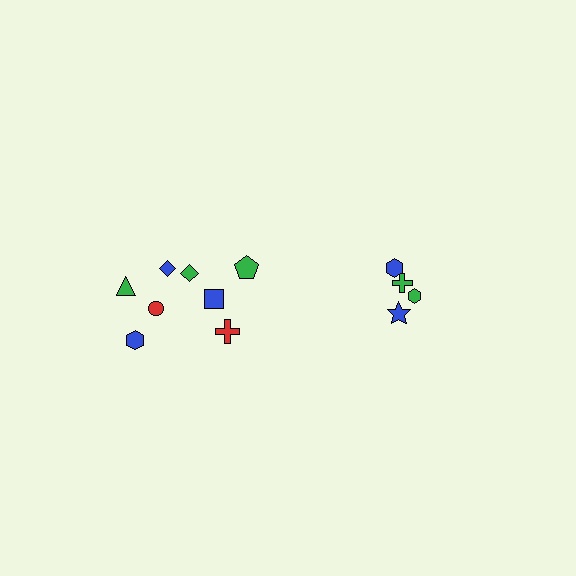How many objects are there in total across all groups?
There are 12 objects.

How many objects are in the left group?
There are 8 objects.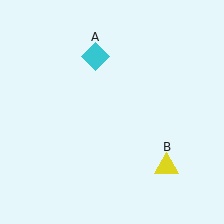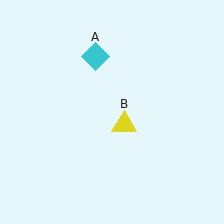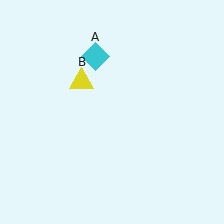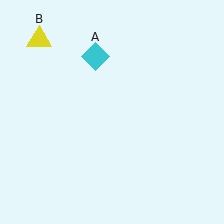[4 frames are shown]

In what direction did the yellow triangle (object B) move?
The yellow triangle (object B) moved up and to the left.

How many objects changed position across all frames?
1 object changed position: yellow triangle (object B).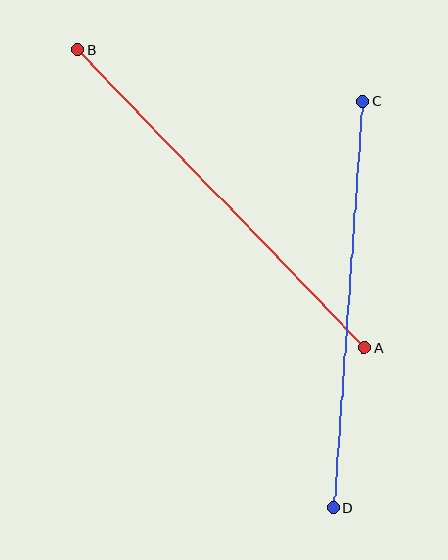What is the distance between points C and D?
The distance is approximately 408 pixels.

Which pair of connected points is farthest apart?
Points A and B are farthest apart.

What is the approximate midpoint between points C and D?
The midpoint is at approximately (348, 304) pixels.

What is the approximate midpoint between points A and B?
The midpoint is at approximately (221, 199) pixels.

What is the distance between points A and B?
The distance is approximately 413 pixels.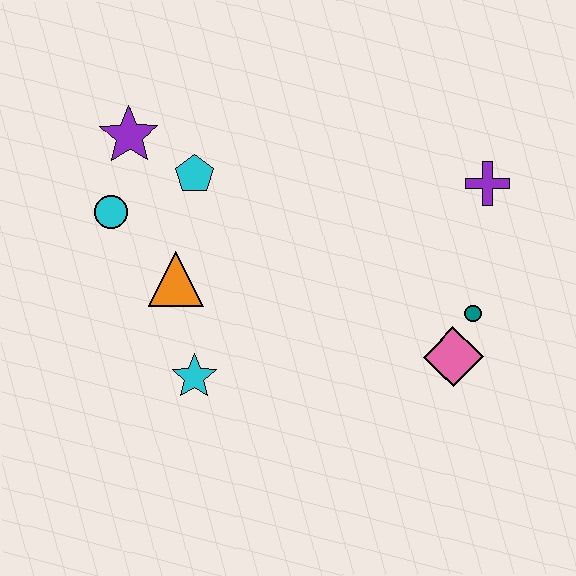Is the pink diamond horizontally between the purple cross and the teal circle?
No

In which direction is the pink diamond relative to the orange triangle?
The pink diamond is to the right of the orange triangle.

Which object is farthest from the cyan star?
The purple cross is farthest from the cyan star.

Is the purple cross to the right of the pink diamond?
Yes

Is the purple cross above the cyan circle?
Yes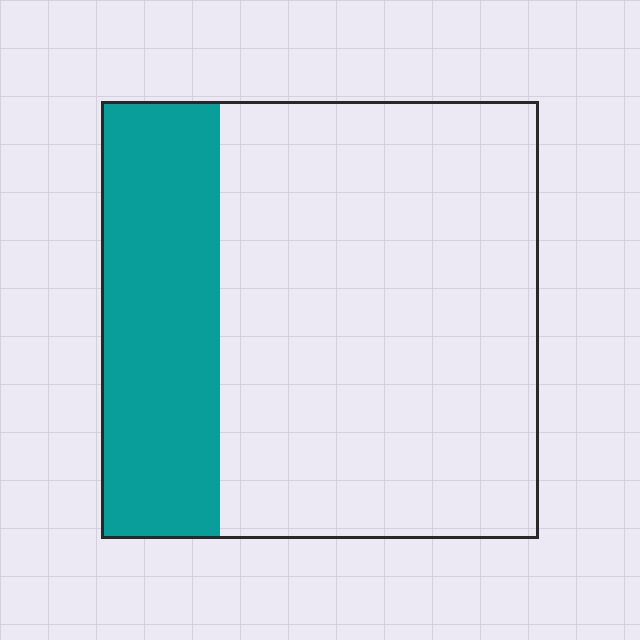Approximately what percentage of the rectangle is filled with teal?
Approximately 25%.